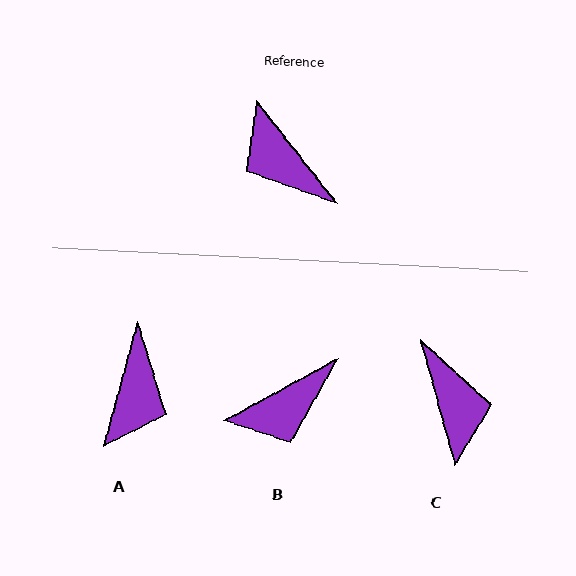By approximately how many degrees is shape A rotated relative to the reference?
Approximately 126 degrees counter-clockwise.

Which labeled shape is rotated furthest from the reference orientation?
C, about 157 degrees away.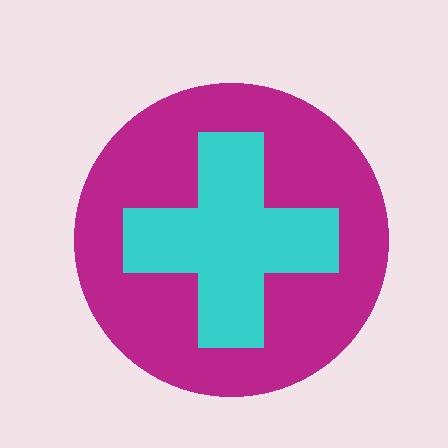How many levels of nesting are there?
2.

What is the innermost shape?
The cyan cross.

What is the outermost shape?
The magenta circle.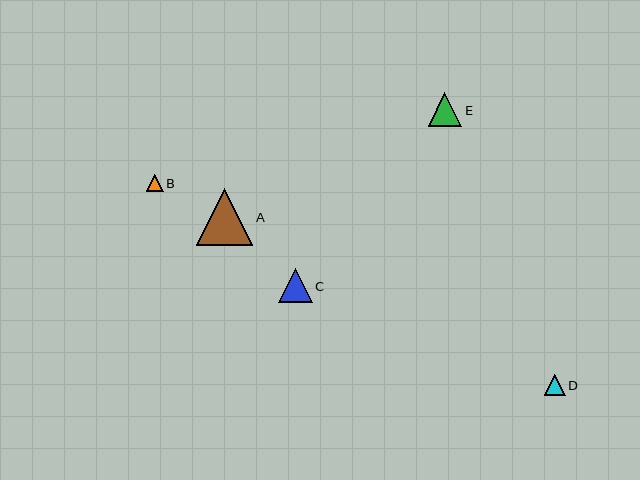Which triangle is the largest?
Triangle A is the largest with a size of approximately 57 pixels.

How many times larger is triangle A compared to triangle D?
Triangle A is approximately 2.7 times the size of triangle D.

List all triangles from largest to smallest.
From largest to smallest: A, C, E, D, B.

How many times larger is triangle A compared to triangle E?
Triangle A is approximately 1.7 times the size of triangle E.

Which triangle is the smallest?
Triangle B is the smallest with a size of approximately 16 pixels.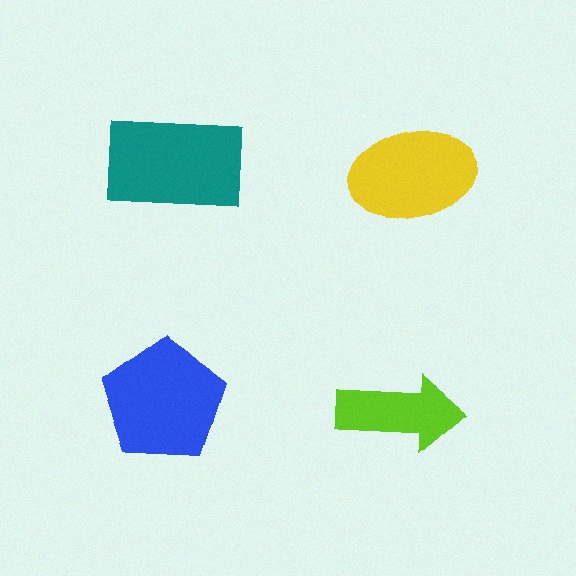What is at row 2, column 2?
A lime arrow.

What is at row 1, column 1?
A teal rectangle.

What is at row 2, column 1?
A blue pentagon.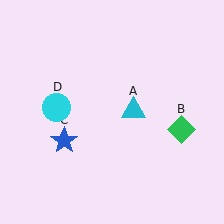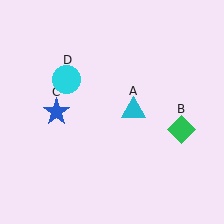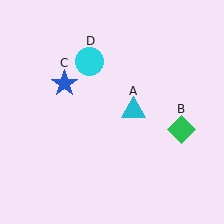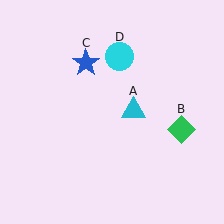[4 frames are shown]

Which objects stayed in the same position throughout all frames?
Cyan triangle (object A) and green diamond (object B) remained stationary.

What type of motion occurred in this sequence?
The blue star (object C), cyan circle (object D) rotated clockwise around the center of the scene.